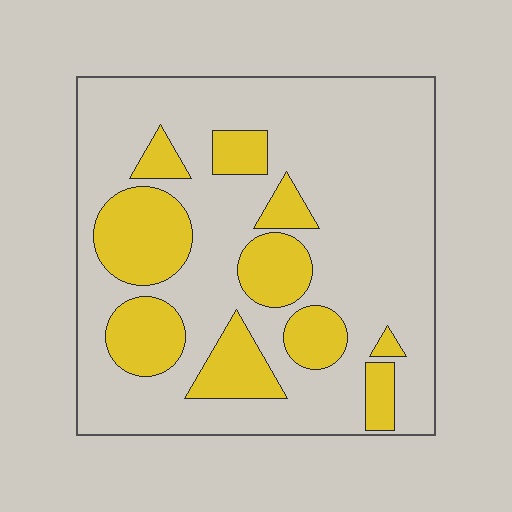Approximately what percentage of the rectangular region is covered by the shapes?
Approximately 25%.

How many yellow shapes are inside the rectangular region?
10.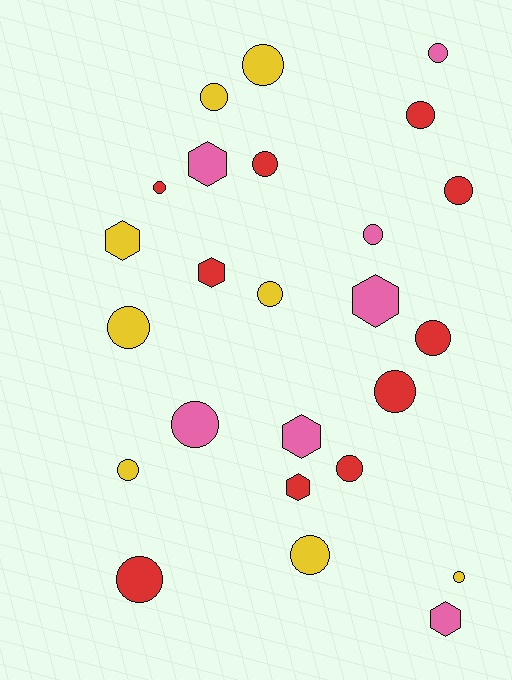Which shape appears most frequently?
Circle, with 18 objects.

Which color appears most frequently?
Red, with 10 objects.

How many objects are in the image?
There are 25 objects.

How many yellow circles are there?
There are 7 yellow circles.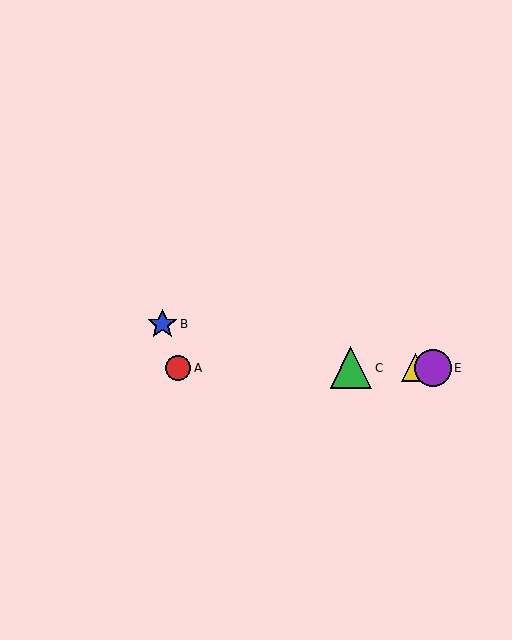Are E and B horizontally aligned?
No, E is at y≈368 and B is at y≈324.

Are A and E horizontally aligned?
Yes, both are at y≈368.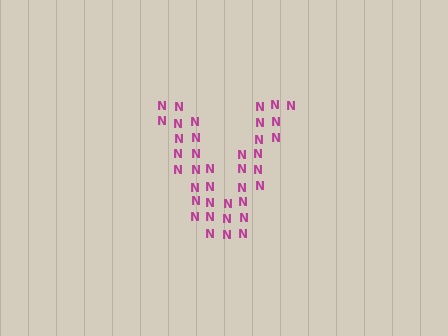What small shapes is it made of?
It is made of small letter N's.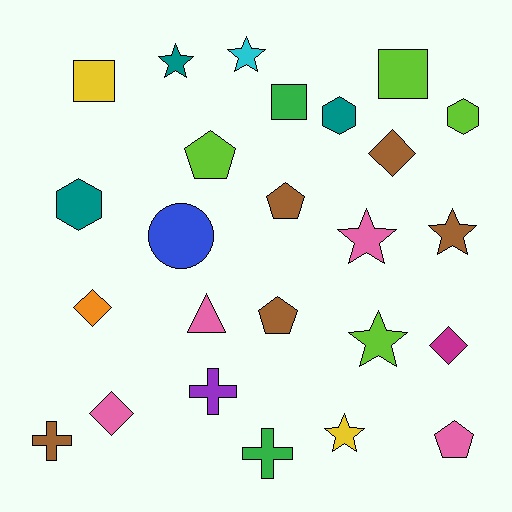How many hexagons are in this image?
There are 3 hexagons.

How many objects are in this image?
There are 25 objects.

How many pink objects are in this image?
There are 4 pink objects.